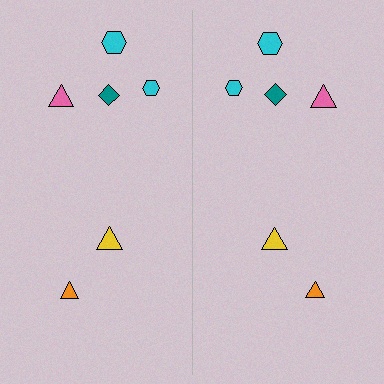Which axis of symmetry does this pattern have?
The pattern has a vertical axis of symmetry running through the center of the image.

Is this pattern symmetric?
Yes, this pattern has bilateral (reflection) symmetry.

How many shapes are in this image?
There are 12 shapes in this image.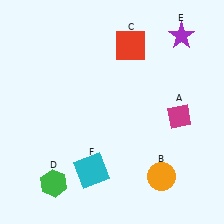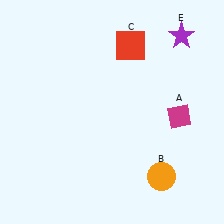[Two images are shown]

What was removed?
The cyan square (F), the green hexagon (D) were removed in Image 2.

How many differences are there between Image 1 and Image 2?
There are 2 differences between the two images.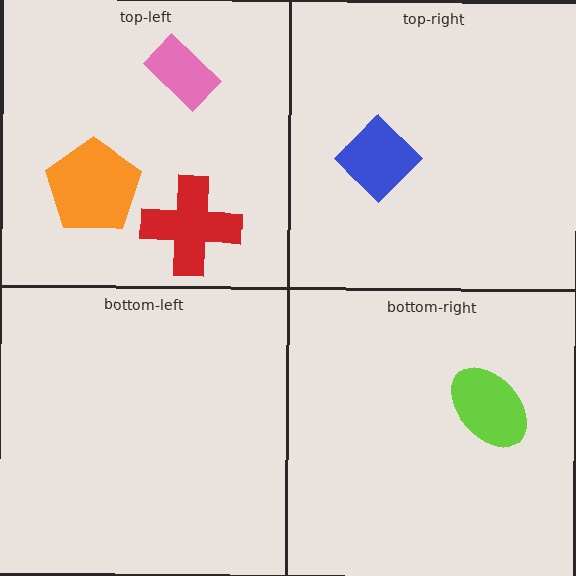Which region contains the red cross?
The top-left region.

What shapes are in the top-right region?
The blue diamond.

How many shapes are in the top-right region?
1.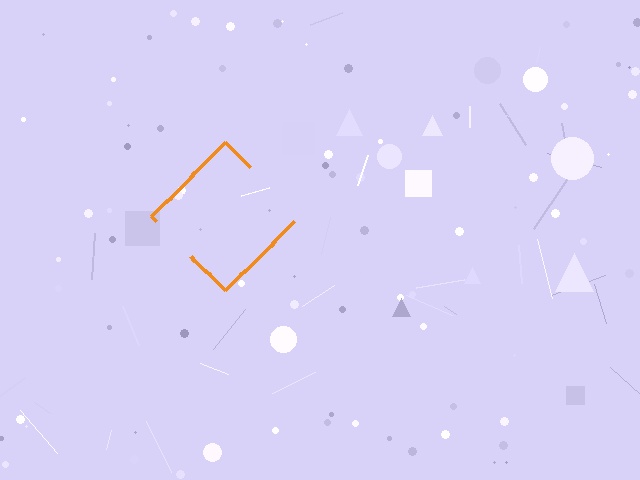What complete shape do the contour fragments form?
The contour fragments form a diamond.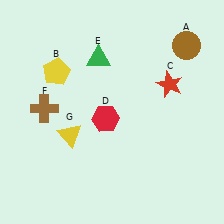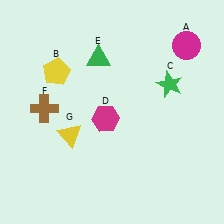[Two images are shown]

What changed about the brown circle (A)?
In Image 1, A is brown. In Image 2, it changed to magenta.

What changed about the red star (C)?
In Image 1, C is red. In Image 2, it changed to green.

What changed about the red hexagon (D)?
In Image 1, D is red. In Image 2, it changed to magenta.